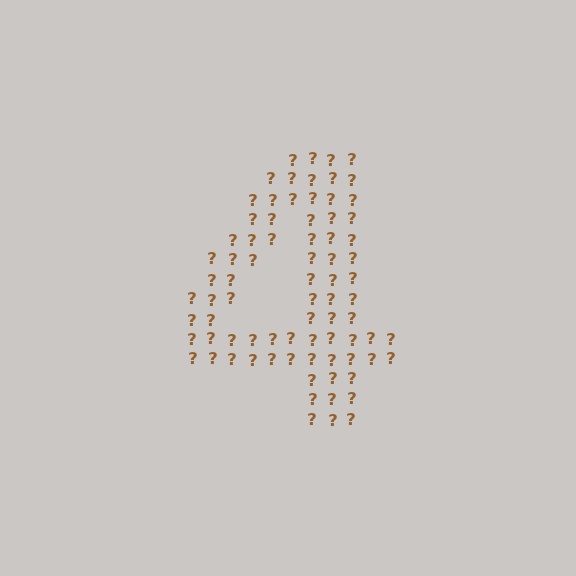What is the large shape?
The large shape is the digit 4.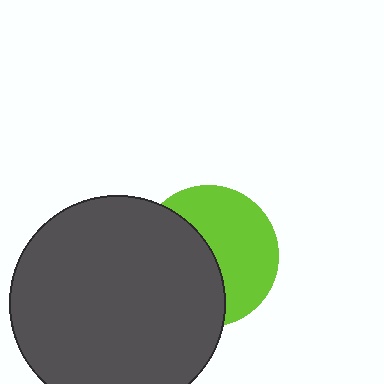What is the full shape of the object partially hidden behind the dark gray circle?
The partially hidden object is a lime circle.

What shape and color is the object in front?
The object in front is a dark gray circle.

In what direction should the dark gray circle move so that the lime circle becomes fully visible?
The dark gray circle should move left. That is the shortest direction to clear the overlap and leave the lime circle fully visible.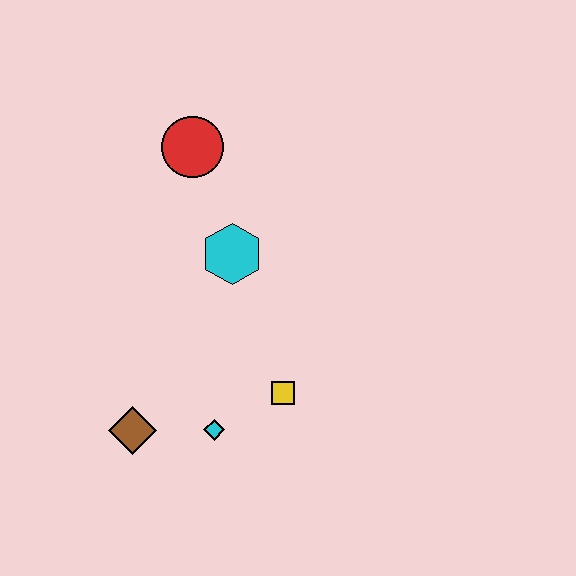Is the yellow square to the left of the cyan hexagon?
No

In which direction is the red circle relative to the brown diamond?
The red circle is above the brown diamond.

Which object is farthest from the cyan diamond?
The red circle is farthest from the cyan diamond.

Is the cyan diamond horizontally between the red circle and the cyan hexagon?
Yes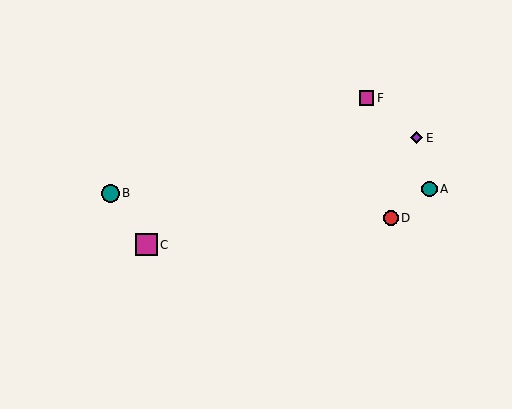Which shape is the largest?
The magenta square (labeled C) is the largest.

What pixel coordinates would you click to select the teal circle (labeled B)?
Click at (110, 193) to select the teal circle B.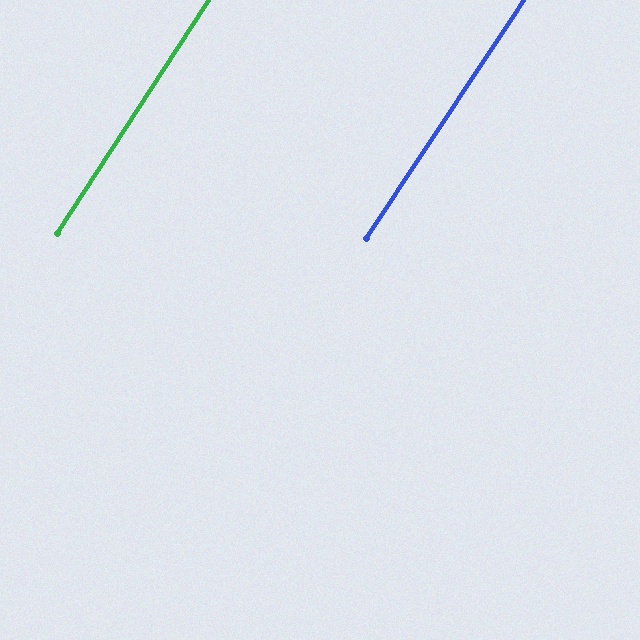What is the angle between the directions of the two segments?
Approximately 1 degree.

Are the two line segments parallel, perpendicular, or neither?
Parallel — their directions differ by only 0.5°.